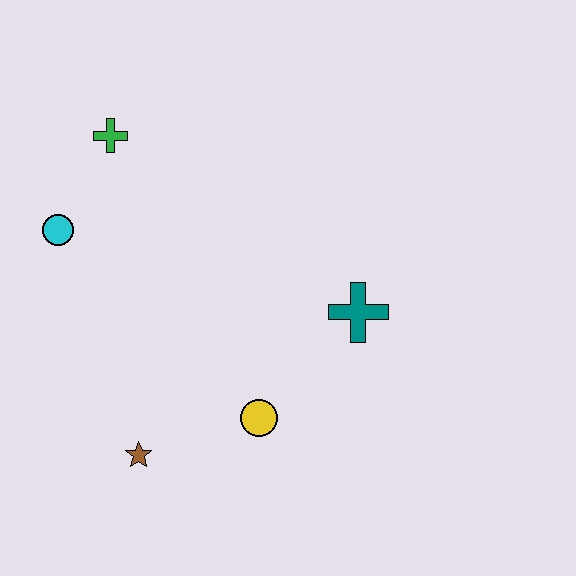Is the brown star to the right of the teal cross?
No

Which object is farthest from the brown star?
The green cross is farthest from the brown star.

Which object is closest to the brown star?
The yellow circle is closest to the brown star.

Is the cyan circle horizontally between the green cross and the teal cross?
No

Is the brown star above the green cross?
No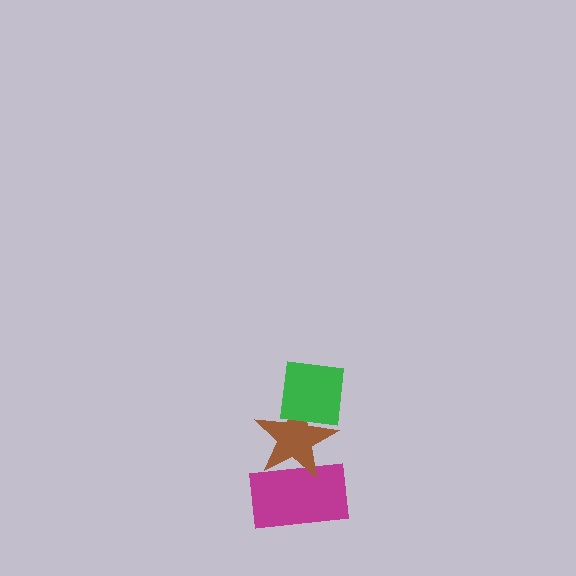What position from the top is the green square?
The green square is 1st from the top.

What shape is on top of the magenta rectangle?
The brown star is on top of the magenta rectangle.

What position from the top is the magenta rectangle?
The magenta rectangle is 3rd from the top.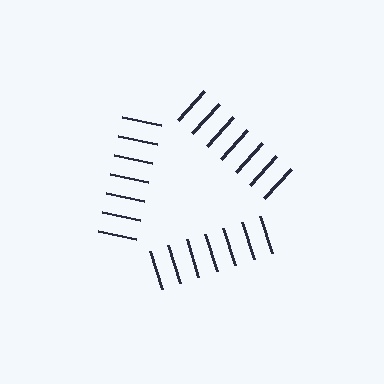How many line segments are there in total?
21 — 7 along each of the 3 edges.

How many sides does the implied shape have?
3 sides — the line-ends trace a triangle.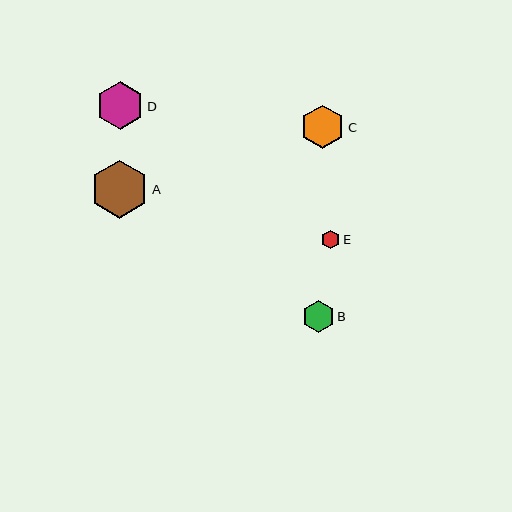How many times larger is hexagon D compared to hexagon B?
Hexagon D is approximately 1.5 times the size of hexagon B.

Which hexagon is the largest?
Hexagon A is the largest with a size of approximately 58 pixels.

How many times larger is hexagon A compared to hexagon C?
Hexagon A is approximately 1.3 times the size of hexagon C.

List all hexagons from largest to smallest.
From largest to smallest: A, D, C, B, E.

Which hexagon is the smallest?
Hexagon E is the smallest with a size of approximately 19 pixels.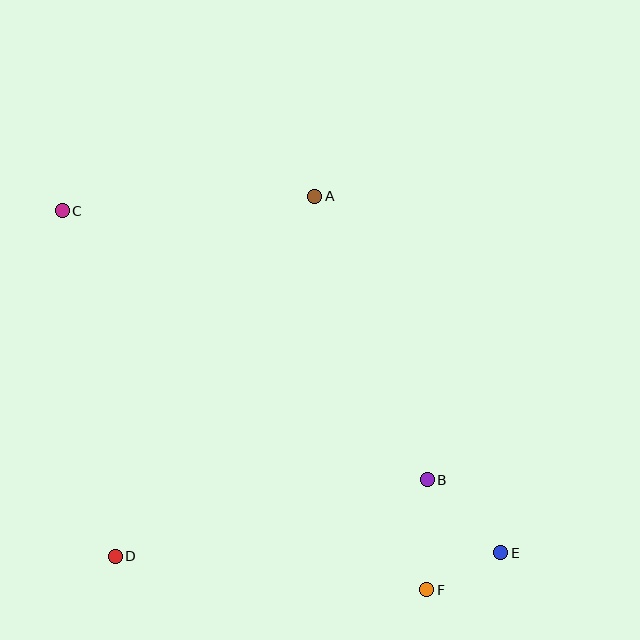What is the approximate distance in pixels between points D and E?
The distance between D and E is approximately 386 pixels.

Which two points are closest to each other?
Points E and F are closest to each other.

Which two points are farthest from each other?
Points C and E are farthest from each other.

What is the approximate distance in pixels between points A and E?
The distance between A and E is approximately 402 pixels.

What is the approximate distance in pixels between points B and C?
The distance between B and C is approximately 454 pixels.